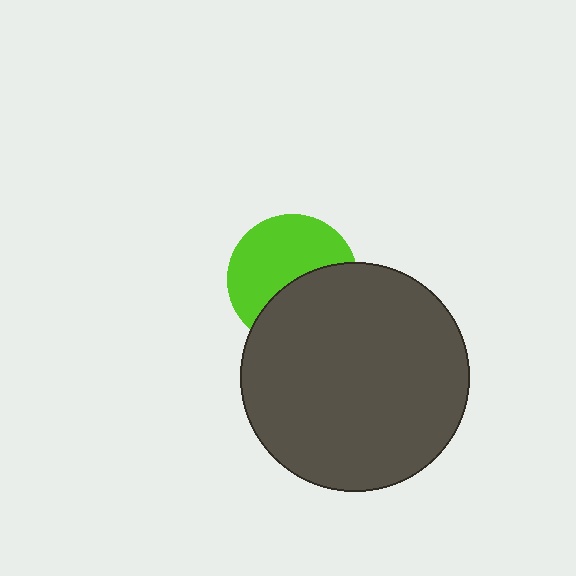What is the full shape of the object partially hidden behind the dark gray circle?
The partially hidden object is a lime circle.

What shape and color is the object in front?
The object in front is a dark gray circle.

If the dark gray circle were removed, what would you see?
You would see the complete lime circle.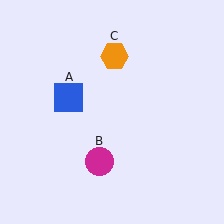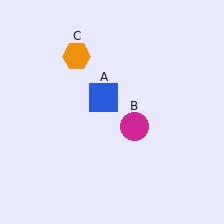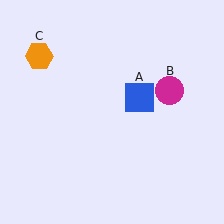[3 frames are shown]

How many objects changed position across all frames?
3 objects changed position: blue square (object A), magenta circle (object B), orange hexagon (object C).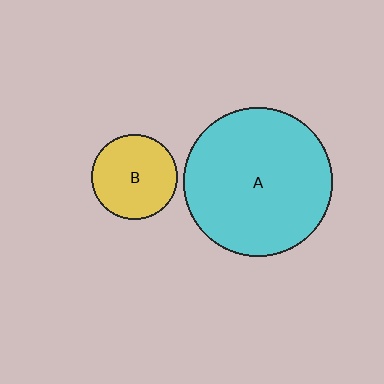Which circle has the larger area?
Circle A (cyan).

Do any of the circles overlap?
No, none of the circles overlap.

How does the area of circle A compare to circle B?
Approximately 3.0 times.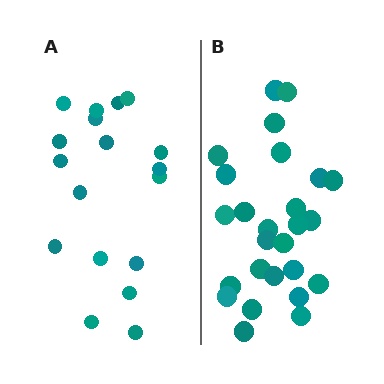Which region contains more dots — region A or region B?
Region B (the right region) has more dots.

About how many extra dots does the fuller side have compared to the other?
Region B has roughly 8 or so more dots than region A.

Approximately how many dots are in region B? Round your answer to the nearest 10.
About 30 dots. (The exact count is 26, which rounds to 30.)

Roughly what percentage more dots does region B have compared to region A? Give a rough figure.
About 45% more.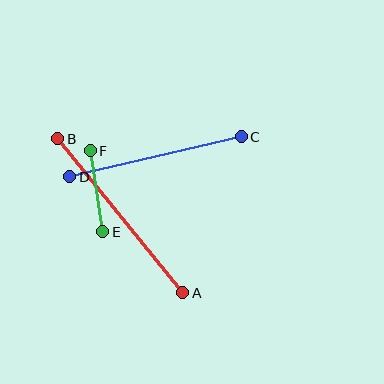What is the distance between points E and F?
The distance is approximately 82 pixels.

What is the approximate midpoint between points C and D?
The midpoint is at approximately (156, 157) pixels.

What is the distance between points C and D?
The distance is approximately 176 pixels.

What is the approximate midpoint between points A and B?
The midpoint is at approximately (120, 216) pixels.